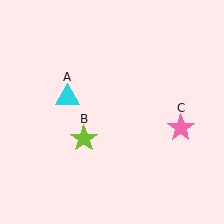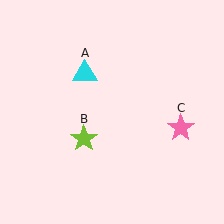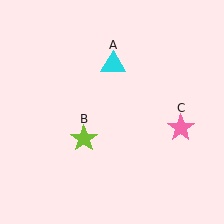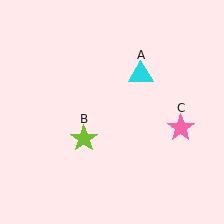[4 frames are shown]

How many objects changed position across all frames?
1 object changed position: cyan triangle (object A).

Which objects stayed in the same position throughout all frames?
Lime star (object B) and pink star (object C) remained stationary.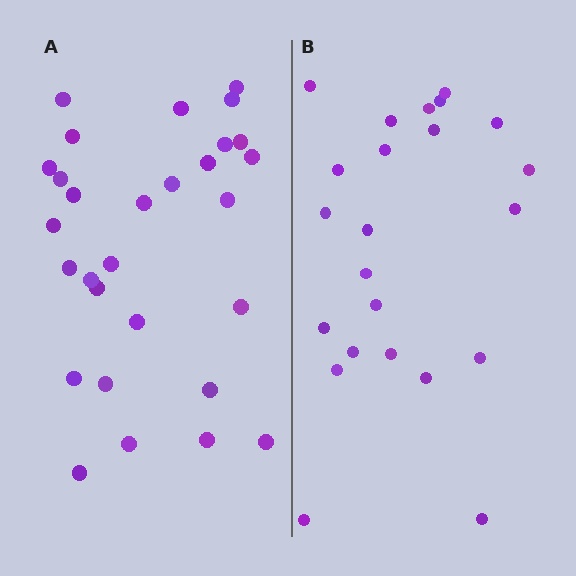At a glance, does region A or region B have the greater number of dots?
Region A (the left region) has more dots.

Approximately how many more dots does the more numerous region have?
Region A has about 6 more dots than region B.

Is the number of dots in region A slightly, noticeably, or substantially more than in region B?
Region A has noticeably more, but not dramatically so. The ratio is roughly 1.3 to 1.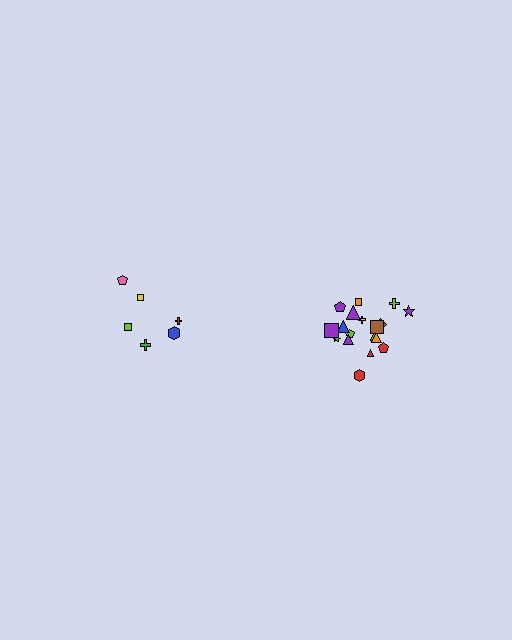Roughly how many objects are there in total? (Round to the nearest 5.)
Roughly 25 objects in total.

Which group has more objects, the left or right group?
The right group.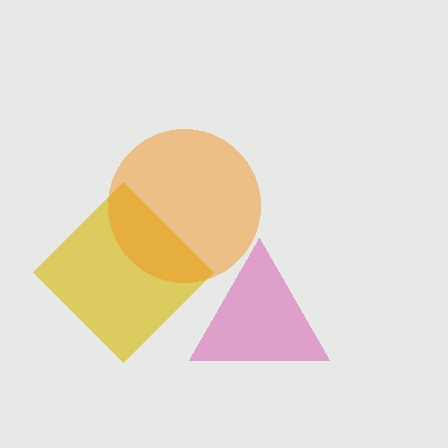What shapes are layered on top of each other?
The layered shapes are: a yellow diamond, a magenta triangle, an orange circle.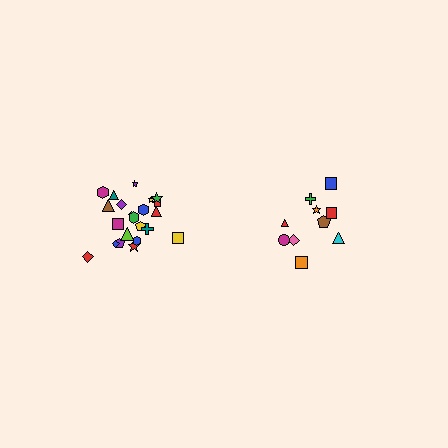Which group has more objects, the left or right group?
The left group.